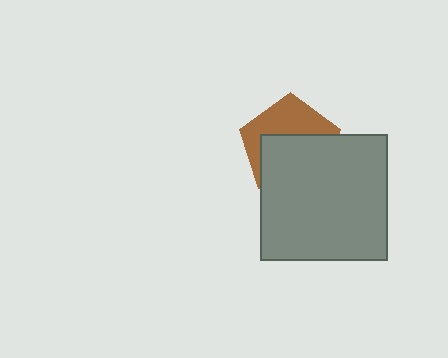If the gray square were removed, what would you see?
You would see the complete brown pentagon.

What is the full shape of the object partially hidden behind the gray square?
The partially hidden object is a brown pentagon.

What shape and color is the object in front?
The object in front is a gray square.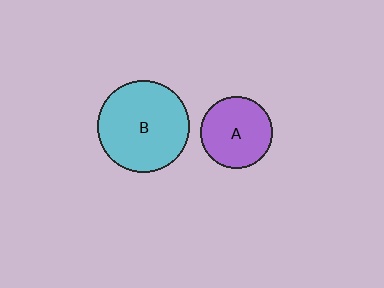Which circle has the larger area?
Circle B (cyan).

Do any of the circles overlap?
No, none of the circles overlap.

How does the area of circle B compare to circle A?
Approximately 1.6 times.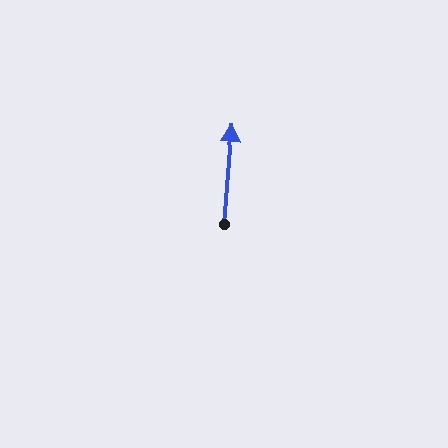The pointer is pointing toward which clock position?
Roughly 12 o'clock.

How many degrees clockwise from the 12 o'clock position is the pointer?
Approximately 5 degrees.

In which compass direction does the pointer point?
North.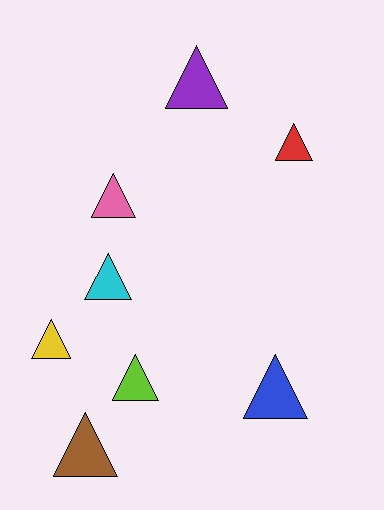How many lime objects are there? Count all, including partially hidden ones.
There is 1 lime object.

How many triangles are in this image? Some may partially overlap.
There are 8 triangles.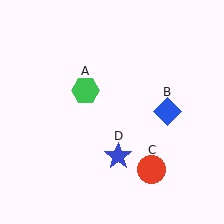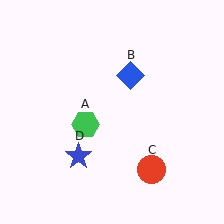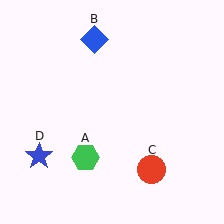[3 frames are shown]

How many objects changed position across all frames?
3 objects changed position: green hexagon (object A), blue diamond (object B), blue star (object D).